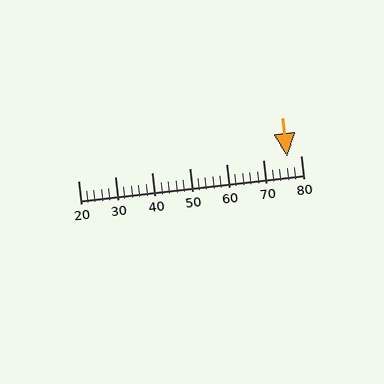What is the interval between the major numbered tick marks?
The major tick marks are spaced 10 units apart.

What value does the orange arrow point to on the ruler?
The orange arrow points to approximately 76.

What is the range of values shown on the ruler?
The ruler shows values from 20 to 80.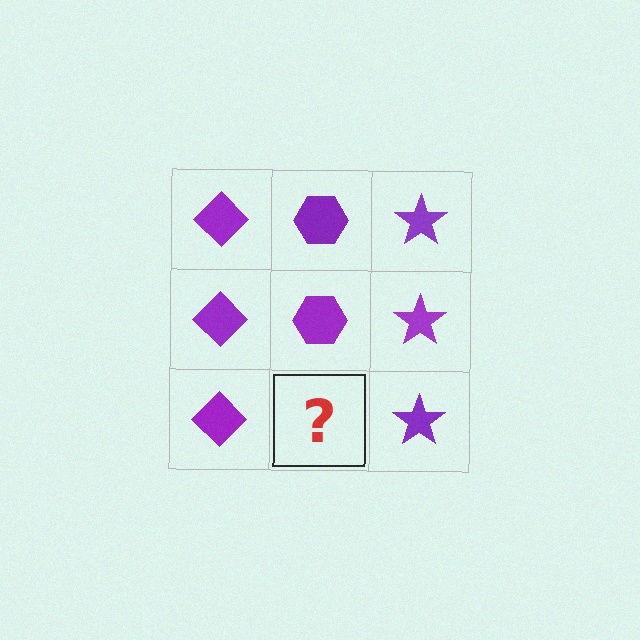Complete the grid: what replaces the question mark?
The question mark should be replaced with a purple hexagon.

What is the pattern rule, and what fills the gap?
The rule is that each column has a consistent shape. The gap should be filled with a purple hexagon.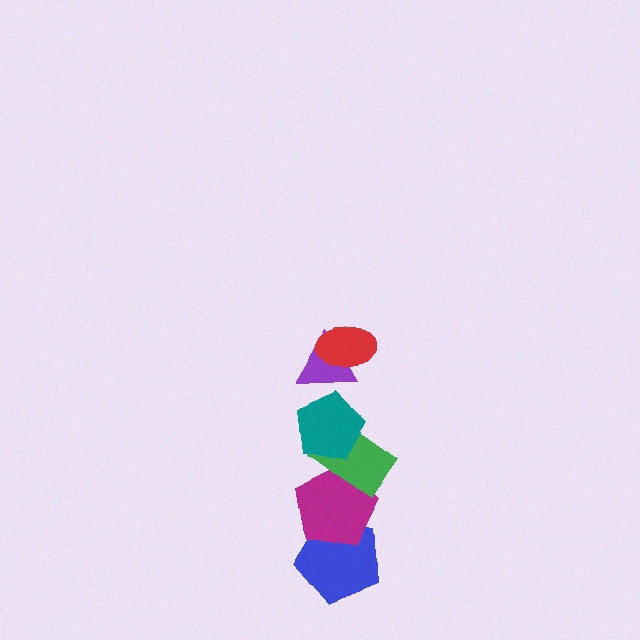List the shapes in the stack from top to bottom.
From top to bottom: the red ellipse, the purple triangle, the teal pentagon, the green rectangle, the magenta pentagon, the blue pentagon.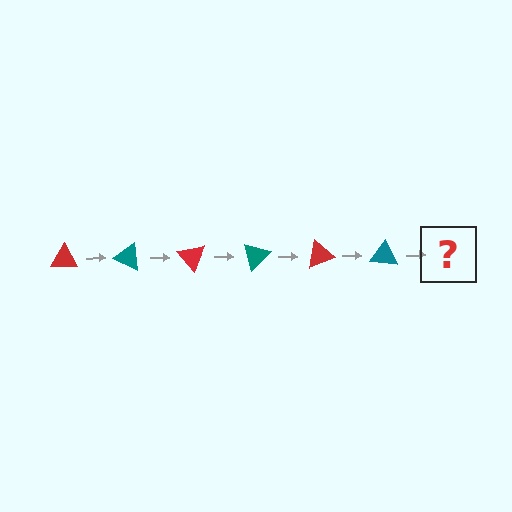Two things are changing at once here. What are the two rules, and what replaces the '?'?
The two rules are that it rotates 25 degrees each step and the color cycles through red and teal. The '?' should be a red triangle, rotated 150 degrees from the start.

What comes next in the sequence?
The next element should be a red triangle, rotated 150 degrees from the start.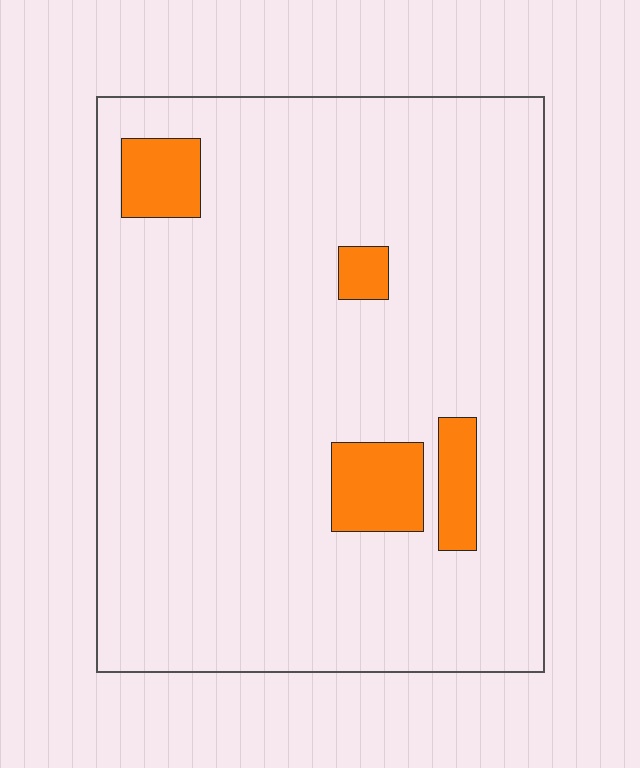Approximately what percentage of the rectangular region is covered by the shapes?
Approximately 10%.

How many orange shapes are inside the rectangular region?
4.